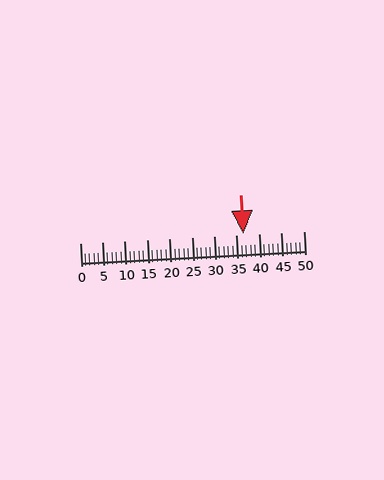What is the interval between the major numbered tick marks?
The major tick marks are spaced 5 units apart.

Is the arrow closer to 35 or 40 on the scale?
The arrow is closer to 35.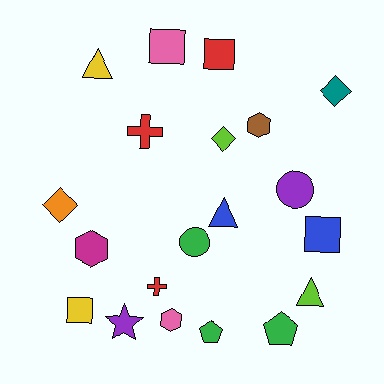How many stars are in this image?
There is 1 star.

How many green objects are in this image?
There are 3 green objects.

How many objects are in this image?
There are 20 objects.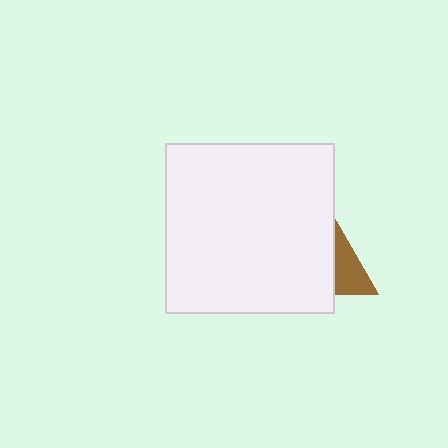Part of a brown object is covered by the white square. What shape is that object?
It is a triangle.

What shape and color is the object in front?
The object in front is a white square.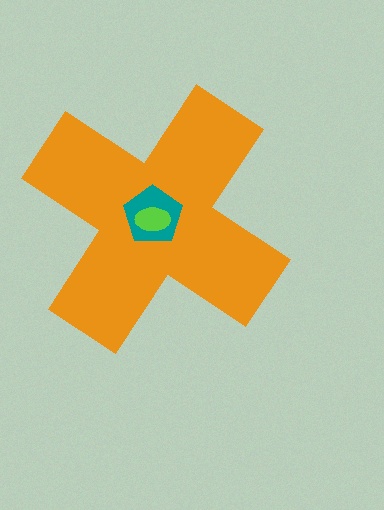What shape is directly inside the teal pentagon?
The lime ellipse.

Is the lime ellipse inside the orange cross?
Yes.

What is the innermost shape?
The lime ellipse.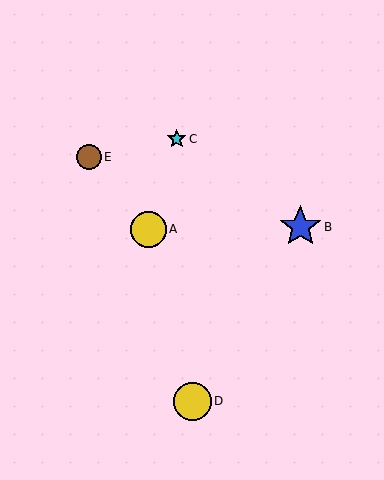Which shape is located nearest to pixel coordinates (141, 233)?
The yellow circle (labeled A) at (149, 229) is nearest to that location.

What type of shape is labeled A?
Shape A is a yellow circle.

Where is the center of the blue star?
The center of the blue star is at (300, 227).